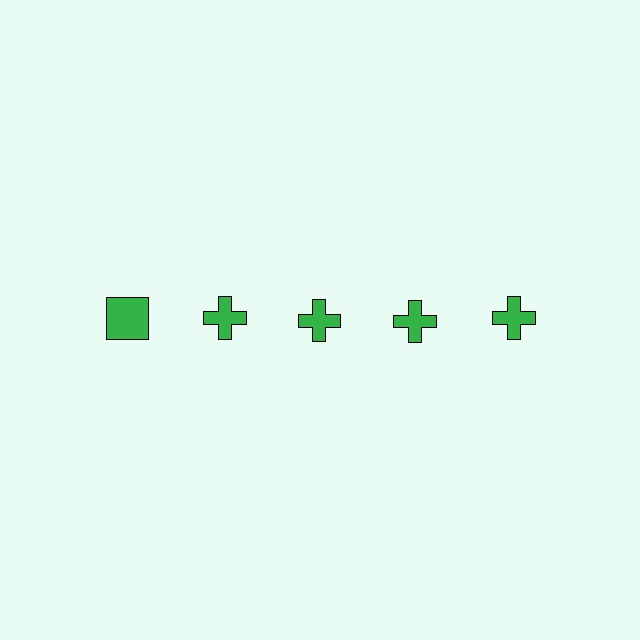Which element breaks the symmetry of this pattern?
The green square in the top row, leftmost column breaks the symmetry. All other shapes are green crosses.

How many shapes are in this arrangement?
There are 5 shapes arranged in a grid pattern.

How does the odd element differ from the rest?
It has a different shape: square instead of cross.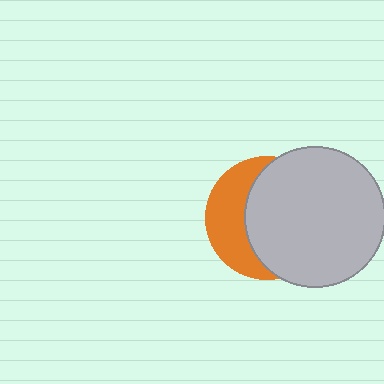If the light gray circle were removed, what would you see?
You would see the complete orange circle.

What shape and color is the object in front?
The object in front is a light gray circle.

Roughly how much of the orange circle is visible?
A small part of it is visible (roughly 37%).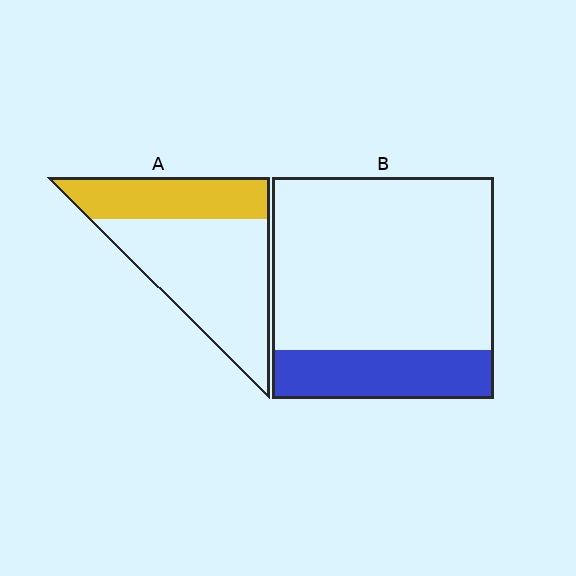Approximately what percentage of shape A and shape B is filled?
A is approximately 35% and B is approximately 20%.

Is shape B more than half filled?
No.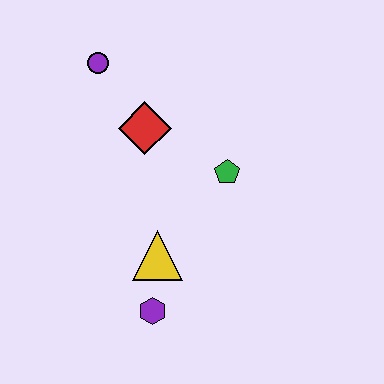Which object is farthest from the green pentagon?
The purple circle is farthest from the green pentagon.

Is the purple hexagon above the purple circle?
No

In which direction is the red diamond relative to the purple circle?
The red diamond is below the purple circle.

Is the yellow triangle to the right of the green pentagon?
No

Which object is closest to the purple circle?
The red diamond is closest to the purple circle.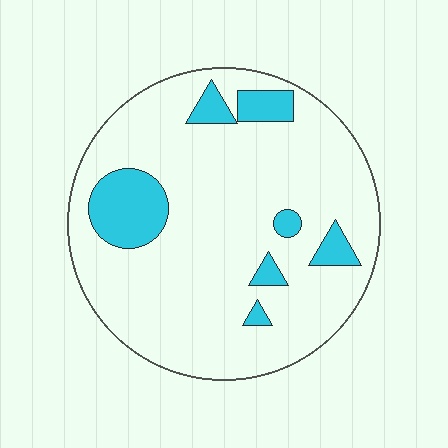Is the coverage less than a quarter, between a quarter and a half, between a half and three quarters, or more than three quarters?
Less than a quarter.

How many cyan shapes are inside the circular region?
7.